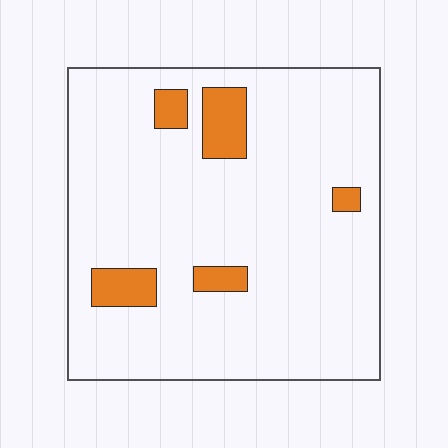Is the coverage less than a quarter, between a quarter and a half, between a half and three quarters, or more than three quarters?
Less than a quarter.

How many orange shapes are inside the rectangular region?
5.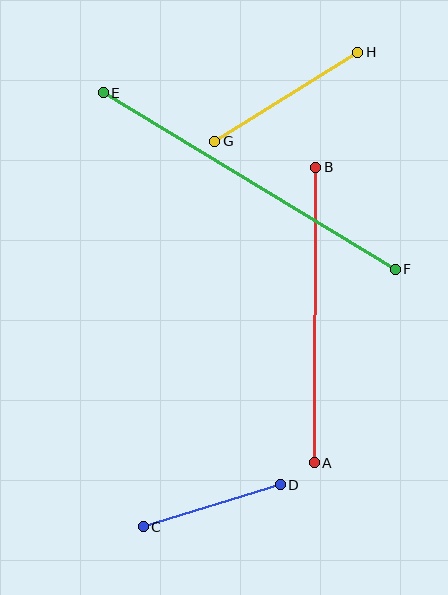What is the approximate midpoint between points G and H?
The midpoint is at approximately (286, 97) pixels.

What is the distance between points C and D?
The distance is approximately 143 pixels.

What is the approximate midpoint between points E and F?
The midpoint is at approximately (249, 181) pixels.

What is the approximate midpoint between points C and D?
The midpoint is at approximately (212, 506) pixels.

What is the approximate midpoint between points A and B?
The midpoint is at approximately (315, 315) pixels.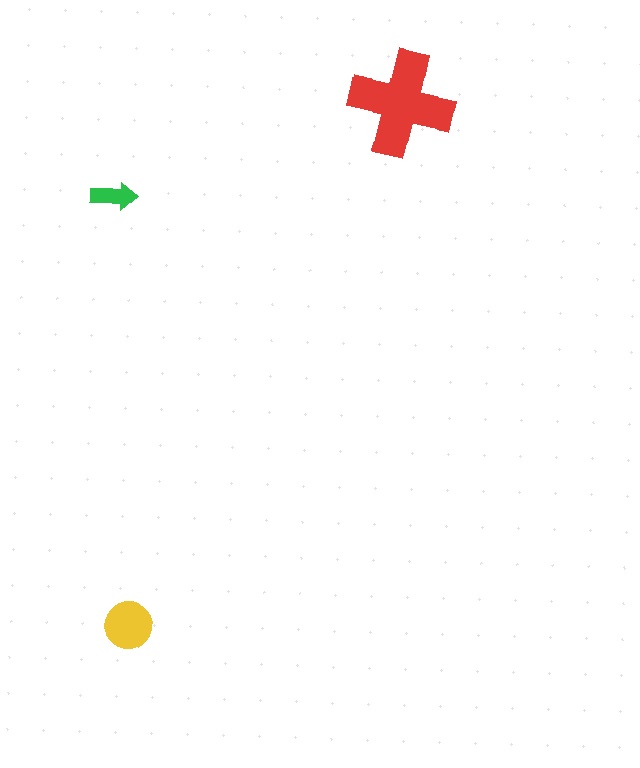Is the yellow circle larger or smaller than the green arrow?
Larger.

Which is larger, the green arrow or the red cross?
The red cross.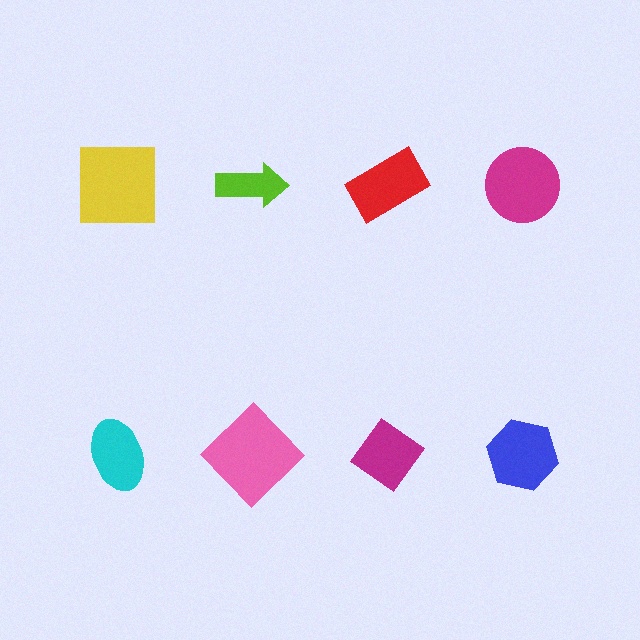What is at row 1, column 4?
A magenta circle.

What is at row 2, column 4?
A blue hexagon.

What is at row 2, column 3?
A magenta diamond.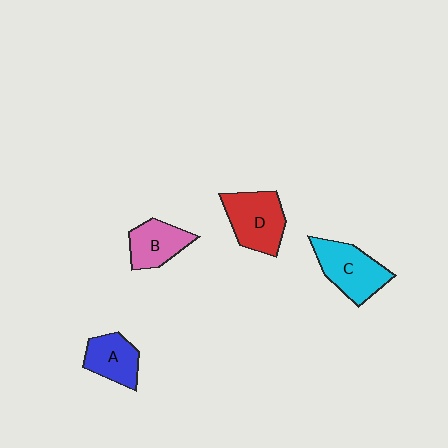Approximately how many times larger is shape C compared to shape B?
Approximately 1.3 times.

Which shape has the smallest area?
Shape A (blue).